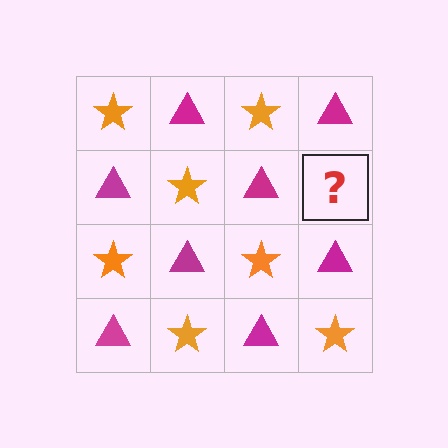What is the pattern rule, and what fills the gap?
The rule is that it alternates orange star and magenta triangle in a checkerboard pattern. The gap should be filled with an orange star.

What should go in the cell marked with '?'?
The missing cell should contain an orange star.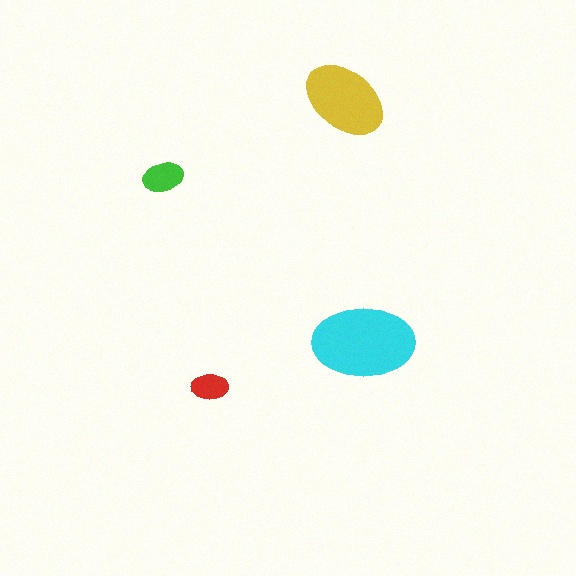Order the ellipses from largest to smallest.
the cyan one, the yellow one, the green one, the red one.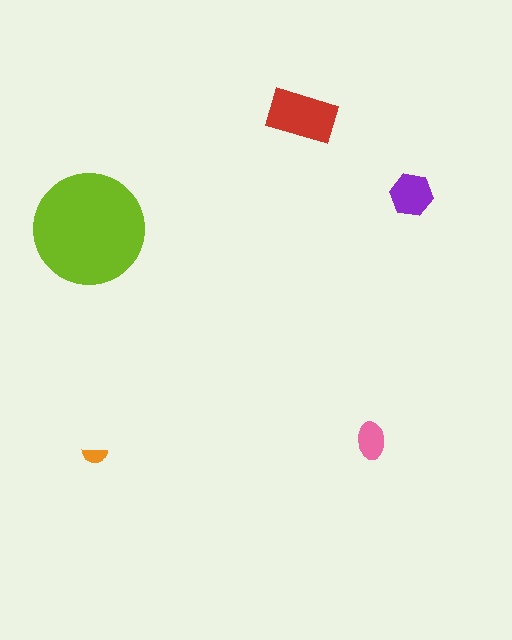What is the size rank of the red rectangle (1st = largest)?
2nd.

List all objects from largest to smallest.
The lime circle, the red rectangle, the purple hexagon, the pink ellipse, the orange semicircle.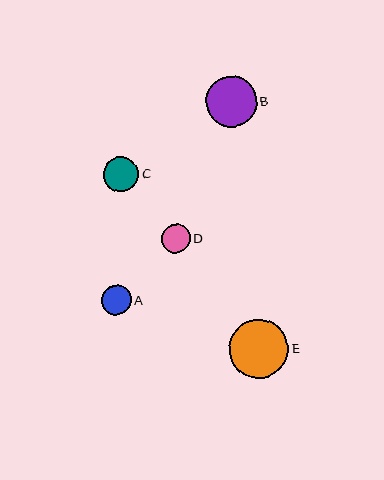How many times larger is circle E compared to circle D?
Circle E is approximately 2.0 times the size of circle D.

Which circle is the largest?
Circle E is the largest with a size of approximately 59 pixels.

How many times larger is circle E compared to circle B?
Circle E is approximately 1.2 times the size of circle B.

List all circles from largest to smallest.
From largest to smallest: E, B, C, A, D.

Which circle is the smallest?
Circle D is the smallest with a size of approximately 29 pixels.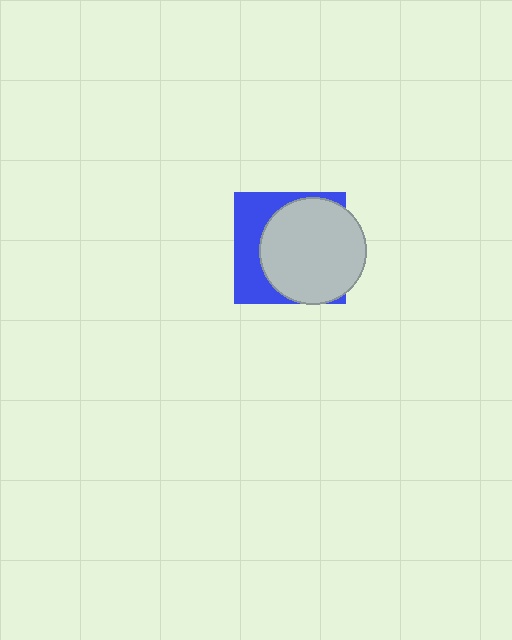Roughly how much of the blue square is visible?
A small part of it is visible (roughly 38%).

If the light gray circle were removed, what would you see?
You would see the complete blue square.